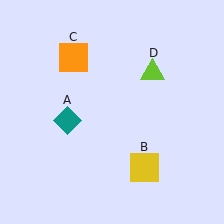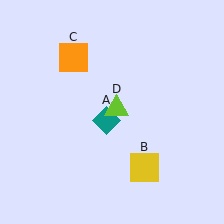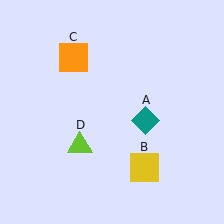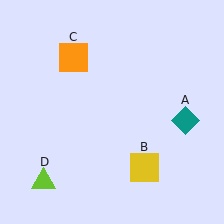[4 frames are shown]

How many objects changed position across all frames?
2 objects changed position: teal diamond (object A), lime triangle (object D).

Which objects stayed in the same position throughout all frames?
Yellow square (object B) and orange square (object C) remained stationary.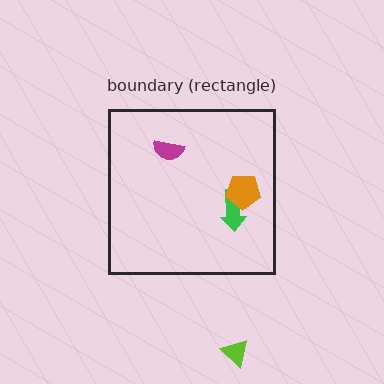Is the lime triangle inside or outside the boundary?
Outside.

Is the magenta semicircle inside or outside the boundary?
Inside.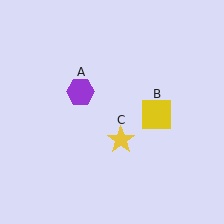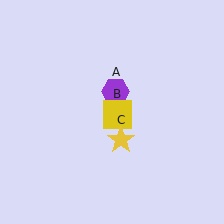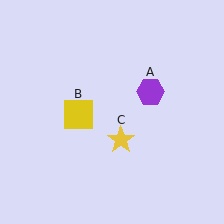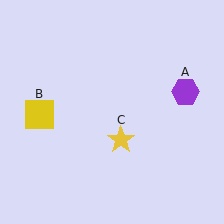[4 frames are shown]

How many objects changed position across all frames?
2 objects changed position: purple hexagon (object A), yellow square (object B).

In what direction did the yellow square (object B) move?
The yellow square (object B) moved left.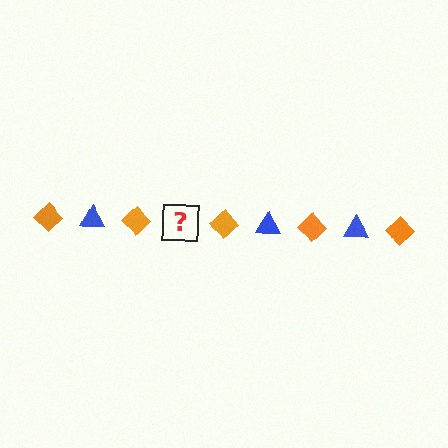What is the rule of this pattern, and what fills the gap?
The rule is that the pattern alternates between orange diamond and blue triangle. The gap should be filled with a blue triangle.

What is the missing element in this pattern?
The missing element is a blue triangle.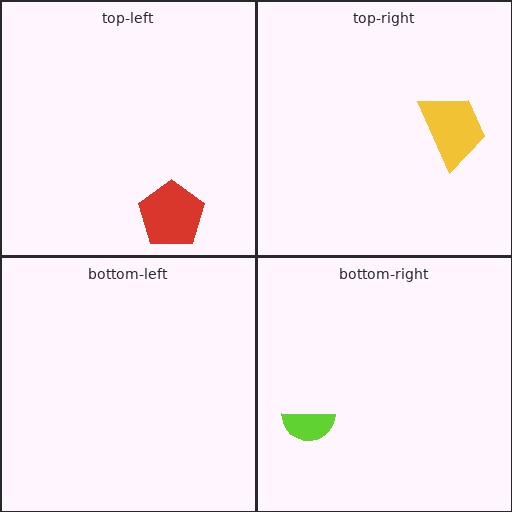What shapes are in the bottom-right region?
The lime semicircle.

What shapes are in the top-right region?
The yellow trapezoid.